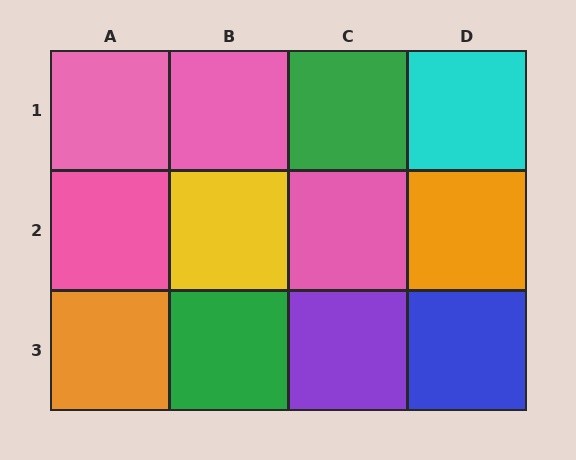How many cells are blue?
1 cell is blue.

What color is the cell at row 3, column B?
Green.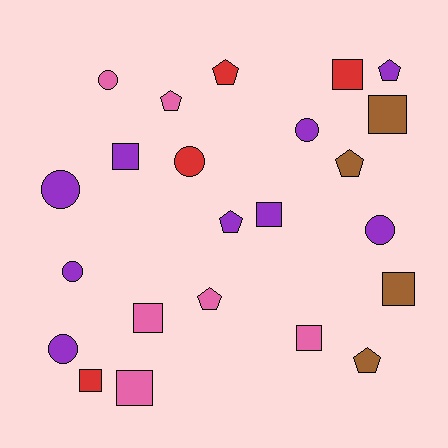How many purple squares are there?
There are 2 purple squares.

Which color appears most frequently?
Purple, with 9 objects.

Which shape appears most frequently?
Square, with 9 objects.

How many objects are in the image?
There are 23 objects.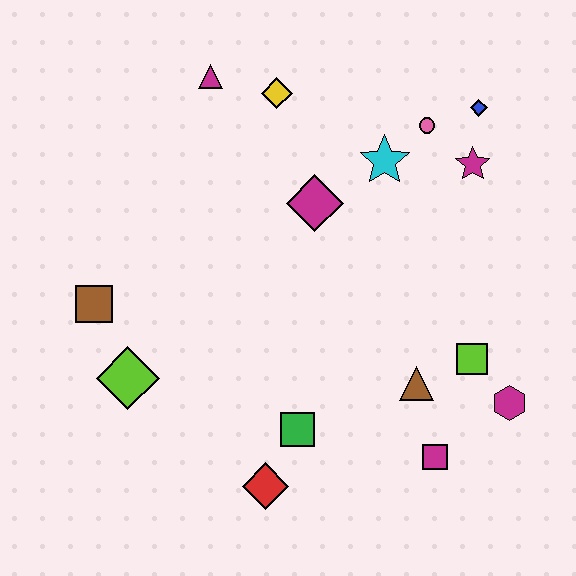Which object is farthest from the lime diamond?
The blue diamond is farthest from the lime diamond.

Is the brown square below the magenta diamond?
Yes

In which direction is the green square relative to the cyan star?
The green square is below the cyan star.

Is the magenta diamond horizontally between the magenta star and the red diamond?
Yes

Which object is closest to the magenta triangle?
The yellow diamond is closest to the magenta triangle.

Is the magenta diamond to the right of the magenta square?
No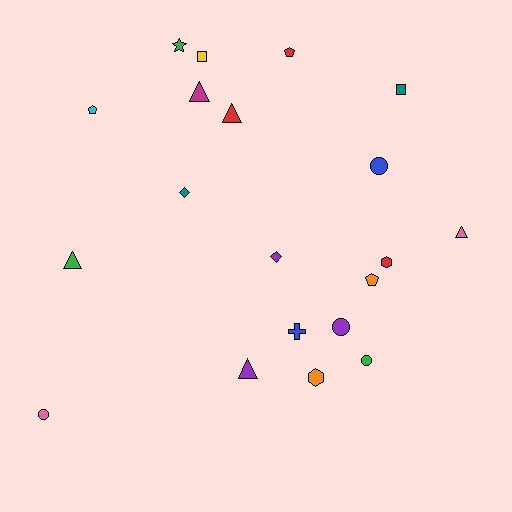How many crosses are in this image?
There is 1 cross.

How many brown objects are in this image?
There are no brown objects.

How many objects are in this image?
There are 20 objects.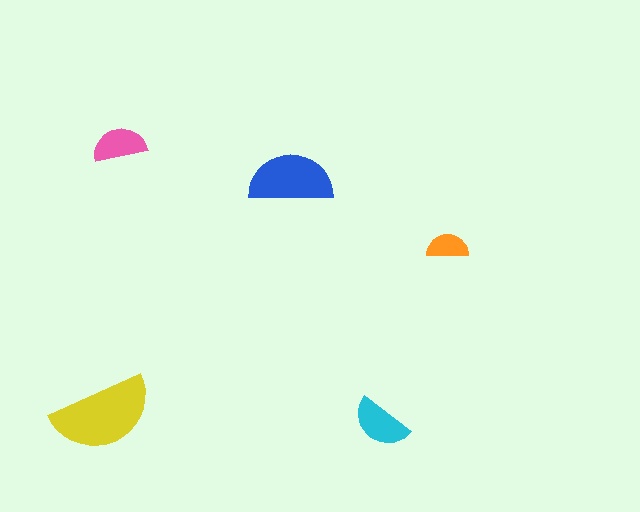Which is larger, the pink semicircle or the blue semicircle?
The blue one.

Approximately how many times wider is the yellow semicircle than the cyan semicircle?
About 1.5 times wider.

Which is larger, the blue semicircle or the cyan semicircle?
The blue one.